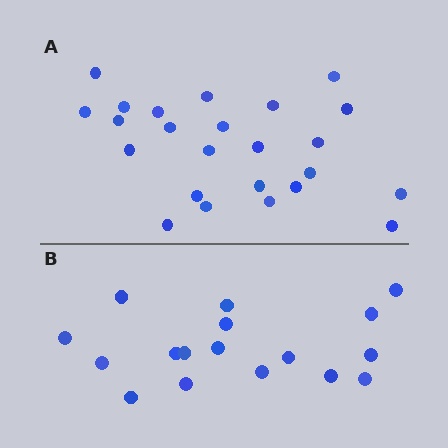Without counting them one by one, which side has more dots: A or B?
Region A (the top region) has more dots.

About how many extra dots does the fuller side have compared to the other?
Region A has roughly 8 or so more dots than region B.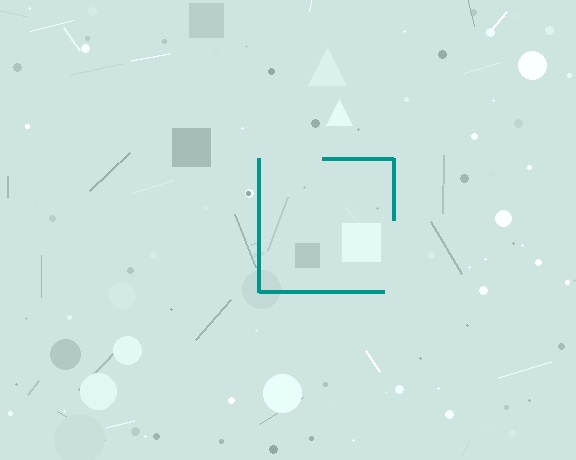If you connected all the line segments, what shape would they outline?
They would outline a square.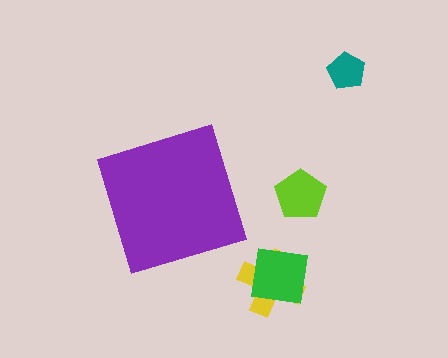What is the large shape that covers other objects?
A purple diamond.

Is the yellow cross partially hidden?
No, the yellow cross is fully visible.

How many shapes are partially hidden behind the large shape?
0 shapes are partially hidden.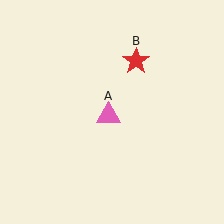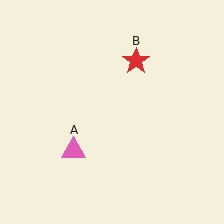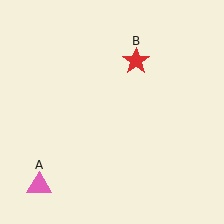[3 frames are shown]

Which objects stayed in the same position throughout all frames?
Red star (object B) remained stationary.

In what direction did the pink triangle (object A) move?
The pink triangle (object A) moved down and to the left.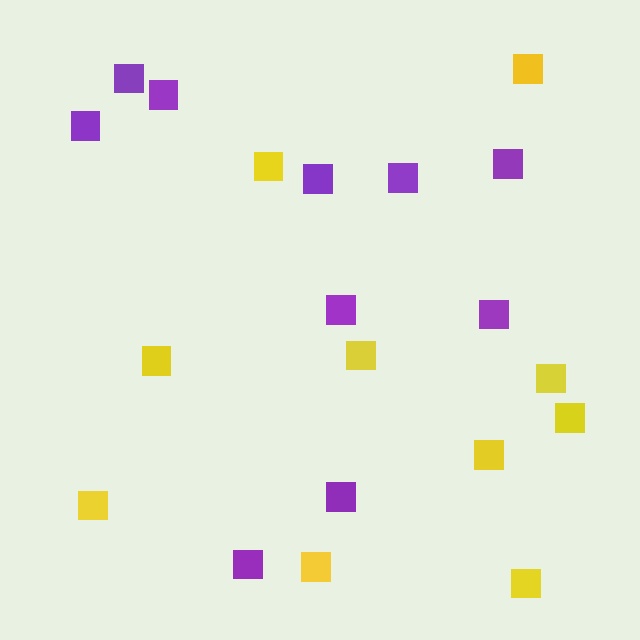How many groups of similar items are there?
There are 2 groups: one group of purple squares (10) and one group of yellow squares (10).